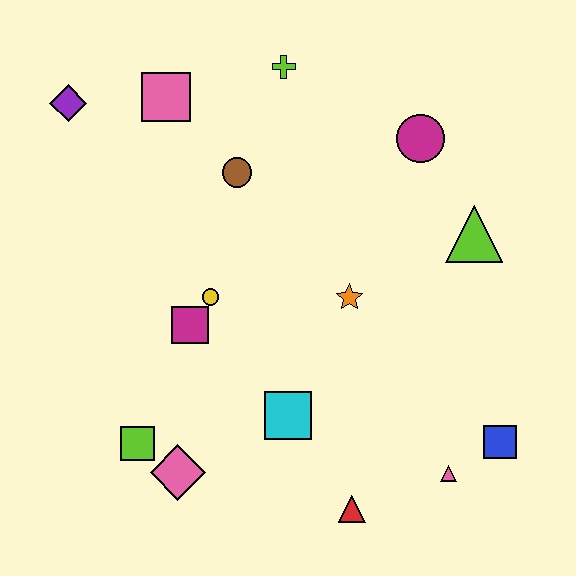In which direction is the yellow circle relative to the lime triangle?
The yellow circle is to the left of the lime triangle.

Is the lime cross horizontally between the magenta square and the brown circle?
No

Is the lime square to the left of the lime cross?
Yes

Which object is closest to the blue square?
The pink triangle is closest to the blue square.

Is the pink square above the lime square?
Yes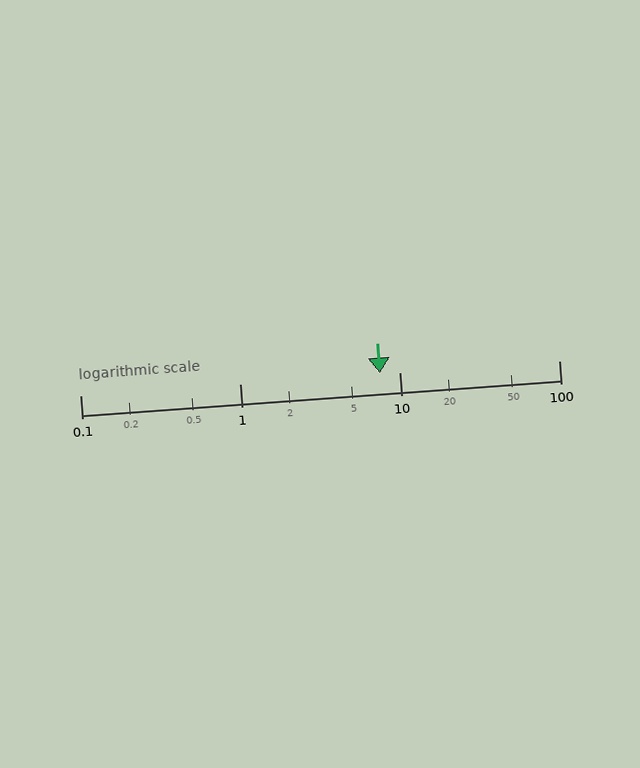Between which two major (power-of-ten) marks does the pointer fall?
The pointer is between 1 and 10.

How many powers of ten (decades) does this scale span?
The scale spans 3 decades, from 0.1 to 100.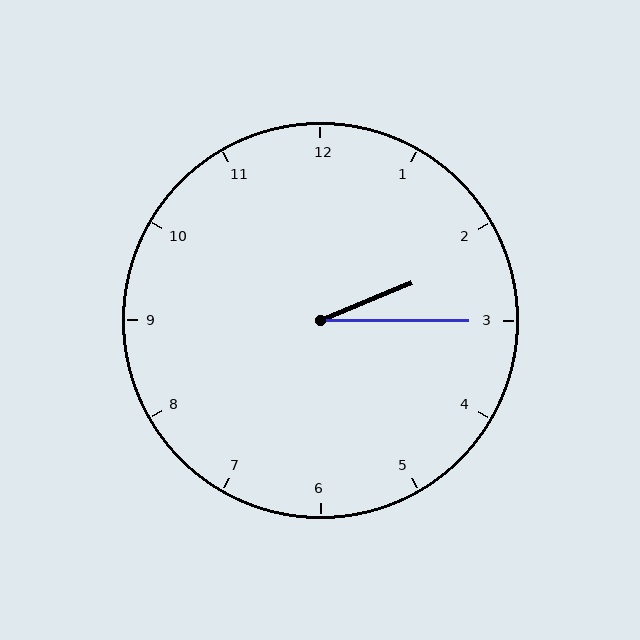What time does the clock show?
2:15.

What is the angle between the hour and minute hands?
Approximately 22 degrees.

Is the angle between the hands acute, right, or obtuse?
It is acute.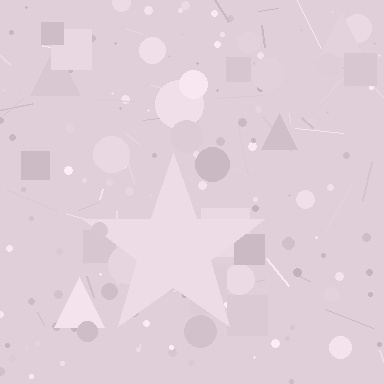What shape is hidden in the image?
A star is hidden in the image.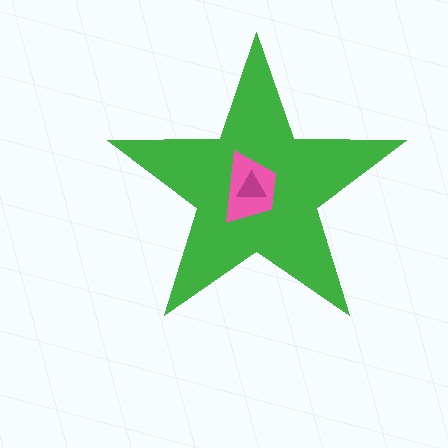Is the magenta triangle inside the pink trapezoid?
Yes.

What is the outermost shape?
The green star.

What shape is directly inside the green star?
The pink trapezoid.